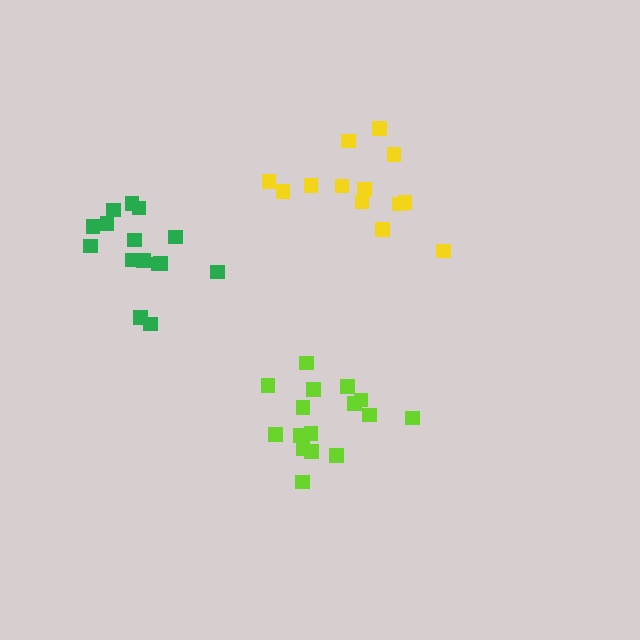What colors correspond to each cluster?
The clusters are colored: lime, yellow, green.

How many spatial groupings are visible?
There are 3 spatial groupings.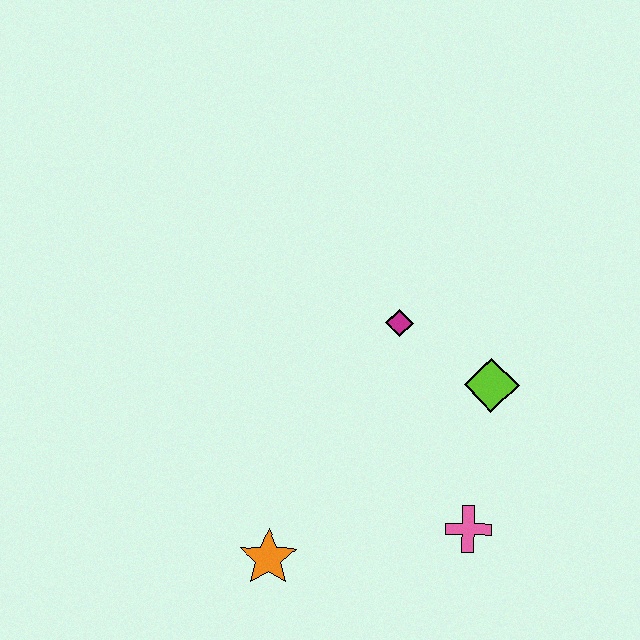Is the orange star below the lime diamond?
Yes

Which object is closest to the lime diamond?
The magenta diamond is closest to the lime diamond.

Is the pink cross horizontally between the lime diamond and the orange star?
Yes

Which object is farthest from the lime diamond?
The orange star is farthest from the lime diamond.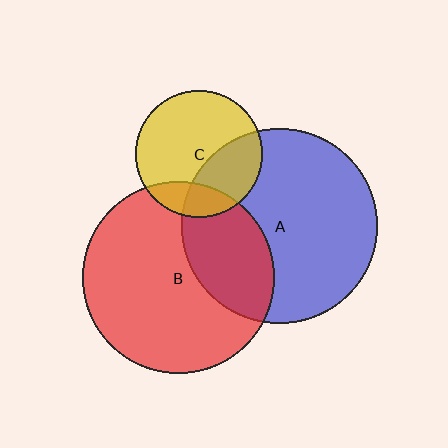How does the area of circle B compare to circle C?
Approximately 2.3 times.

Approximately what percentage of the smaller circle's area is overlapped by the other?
Approximately 30%.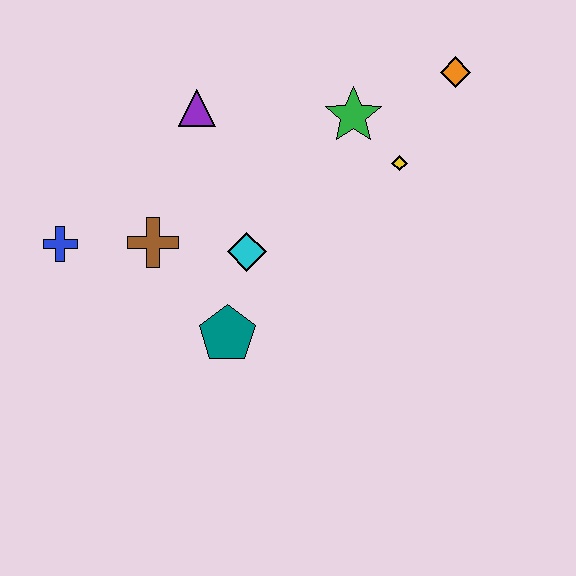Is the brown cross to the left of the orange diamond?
Yes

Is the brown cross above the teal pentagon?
Yes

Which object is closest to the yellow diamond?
The green star is closest to the yellow diamond.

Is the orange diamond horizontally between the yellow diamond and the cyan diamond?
No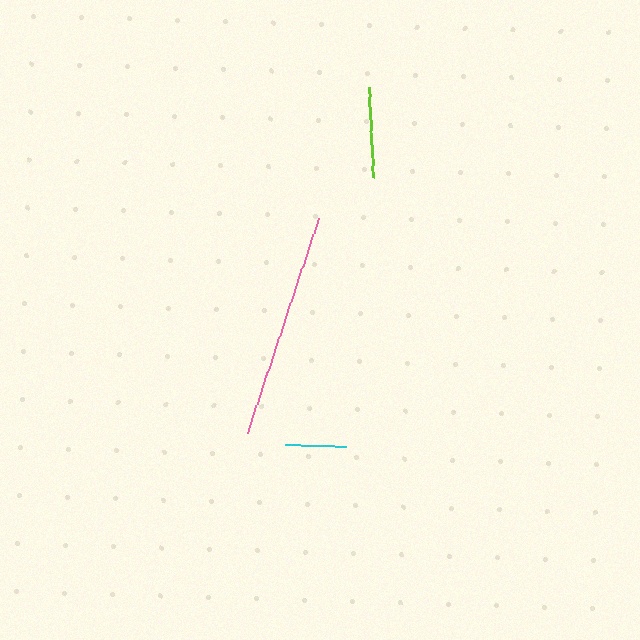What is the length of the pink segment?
The pink segment is approximately 227 pixels long.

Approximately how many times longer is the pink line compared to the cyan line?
The pink line is approximately 3.7 times the length of the cyan line.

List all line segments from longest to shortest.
From longest to shortest: pink, lime, cyan.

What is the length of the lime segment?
The lime segment is approximately 90 pixels long.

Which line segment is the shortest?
The cyan line is the shortest at approximately 61 pixels.